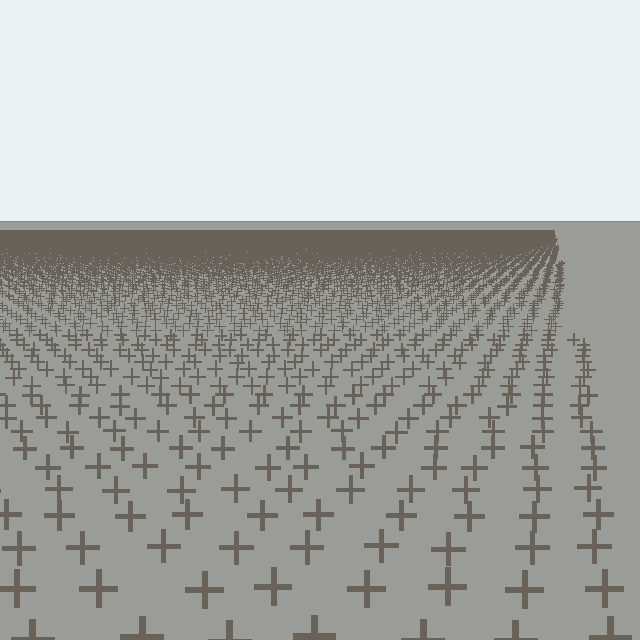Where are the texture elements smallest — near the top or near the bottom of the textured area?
Near the top.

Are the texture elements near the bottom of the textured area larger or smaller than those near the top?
Larger. Near the bottom, elements are closer to the viewer and appear at a bigger on-screen size.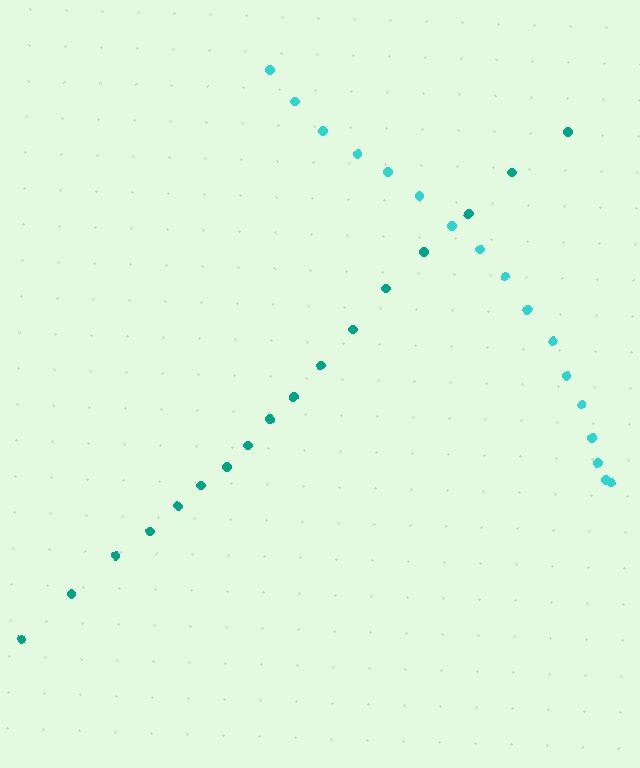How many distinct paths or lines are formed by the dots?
There are 2 distinct paths.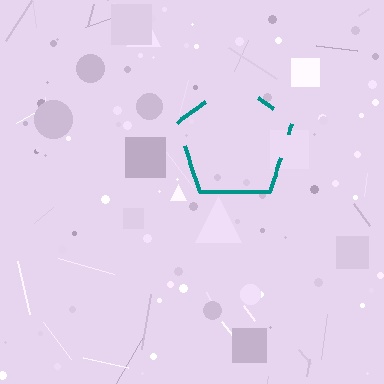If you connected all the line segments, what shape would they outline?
They would outline a pentagon.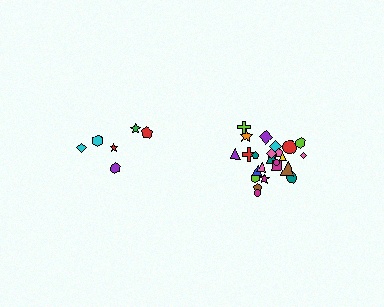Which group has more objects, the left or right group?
The right group.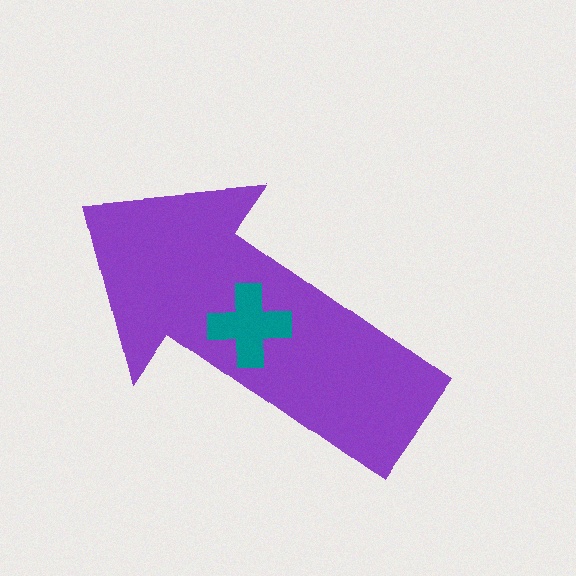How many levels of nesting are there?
2.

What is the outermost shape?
The purple arrow.